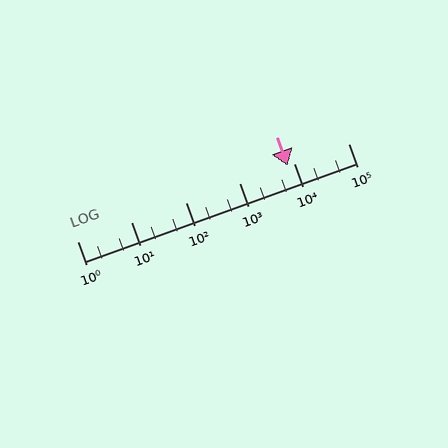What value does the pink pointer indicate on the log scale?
The pointer indicates approximately 7700.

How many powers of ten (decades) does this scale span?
The scale spans 5 decades, from 1 to 100000.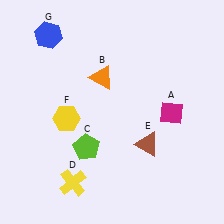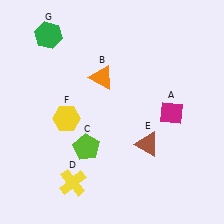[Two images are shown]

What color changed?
The hexagon (G) changed from blue in Image 1 to green in Image 2.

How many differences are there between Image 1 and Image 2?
There is 1 difference between the two images.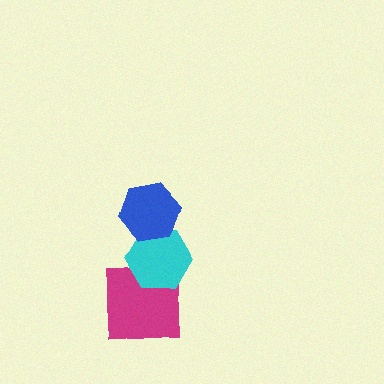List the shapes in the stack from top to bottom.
From top to bottom: the blue hexagon, the cyan hexagon, the magenta square.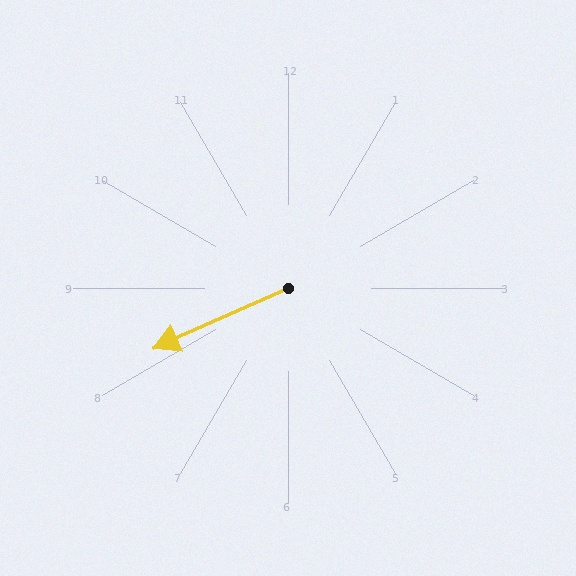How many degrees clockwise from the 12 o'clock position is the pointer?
Approximately 246 degrees.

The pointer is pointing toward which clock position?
Roughly 8 o'clock.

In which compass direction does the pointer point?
Southwest.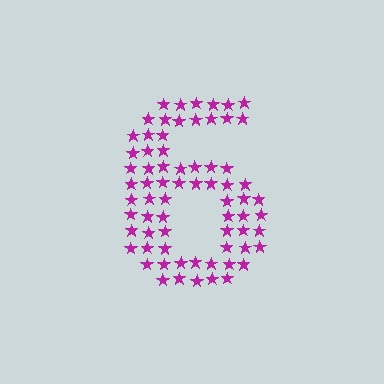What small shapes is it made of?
It is made of small stars.